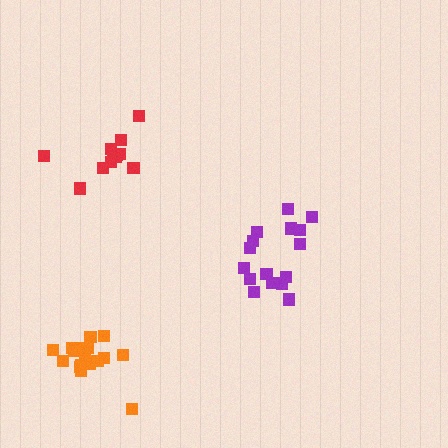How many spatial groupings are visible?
There are 3 spatial groupings.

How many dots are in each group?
Group 1: 16 dots, Group 2: 17 dots, Group 3: 12 dots (45 total).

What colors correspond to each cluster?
The clusters are colored: purple, orange, red.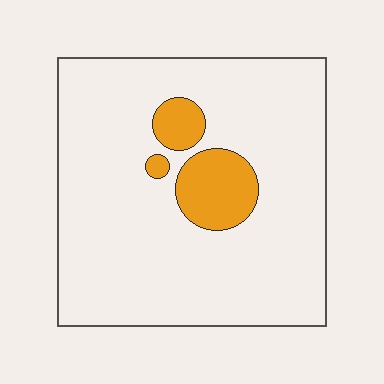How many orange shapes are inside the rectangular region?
3.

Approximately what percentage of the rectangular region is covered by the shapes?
Approximately 10%.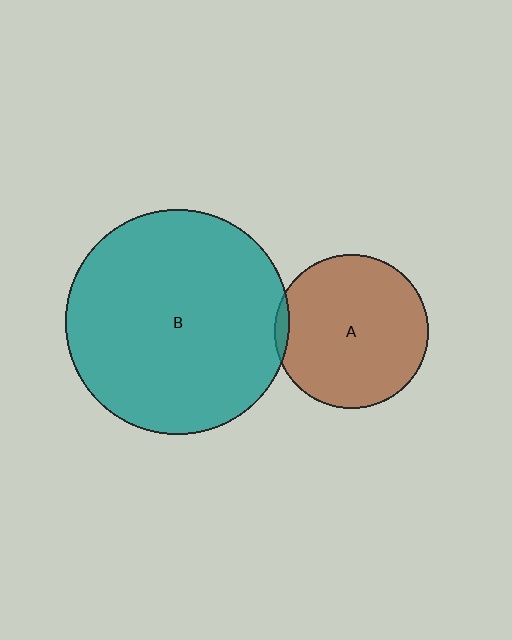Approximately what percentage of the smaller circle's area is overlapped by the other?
Approximately 5%.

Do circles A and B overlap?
Yes.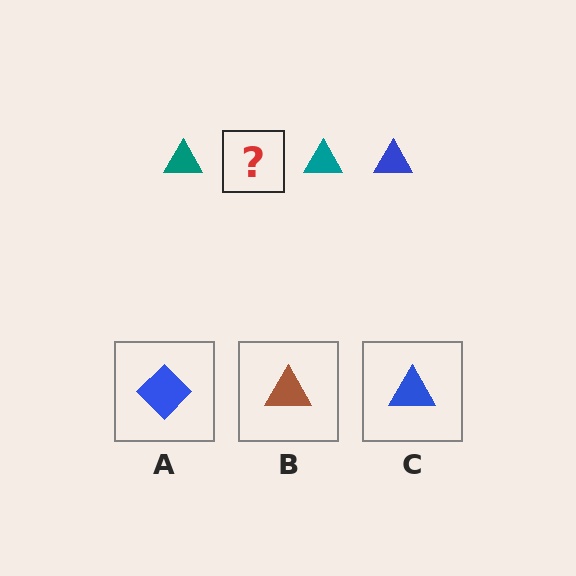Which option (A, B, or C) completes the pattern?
C.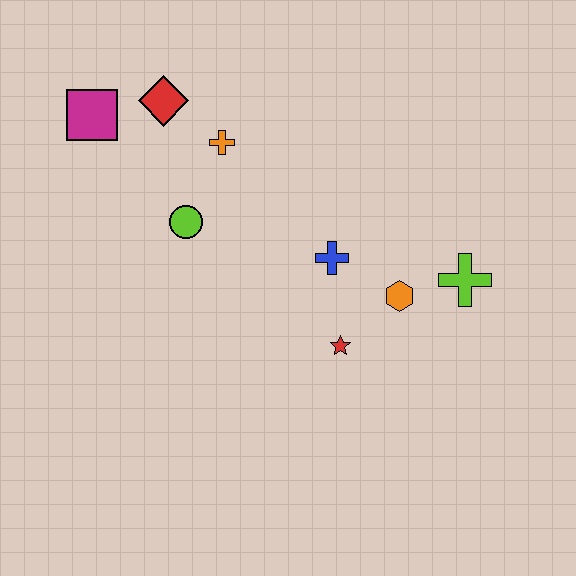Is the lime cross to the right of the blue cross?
Yes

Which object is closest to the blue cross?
The orange hexagon is closest to the blue cross.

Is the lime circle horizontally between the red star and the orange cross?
No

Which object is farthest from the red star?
The magenta square is farthest from the red star.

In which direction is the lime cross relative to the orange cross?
The lime cross is to the right of the orange cross.